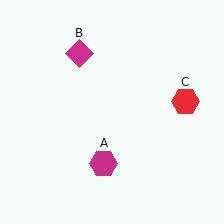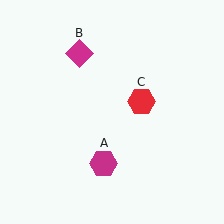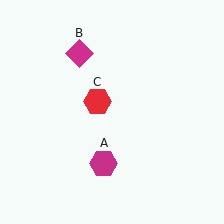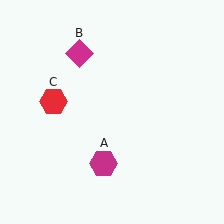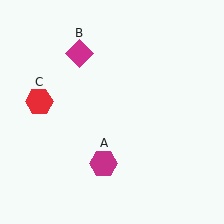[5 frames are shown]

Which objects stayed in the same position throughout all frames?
Magenta hexagon (object A) and magenta diamond (object B) remained stationary.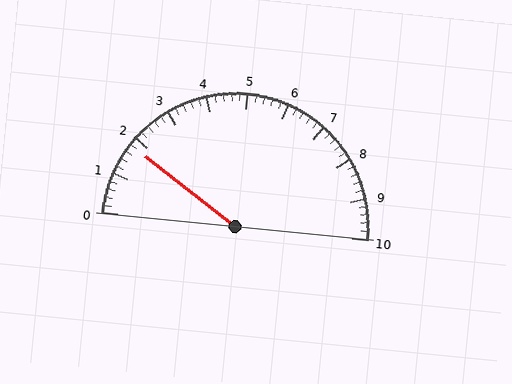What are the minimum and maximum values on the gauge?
The gauge ranges from 0 to 10.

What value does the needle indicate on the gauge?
The needle indicates approximately 1.8.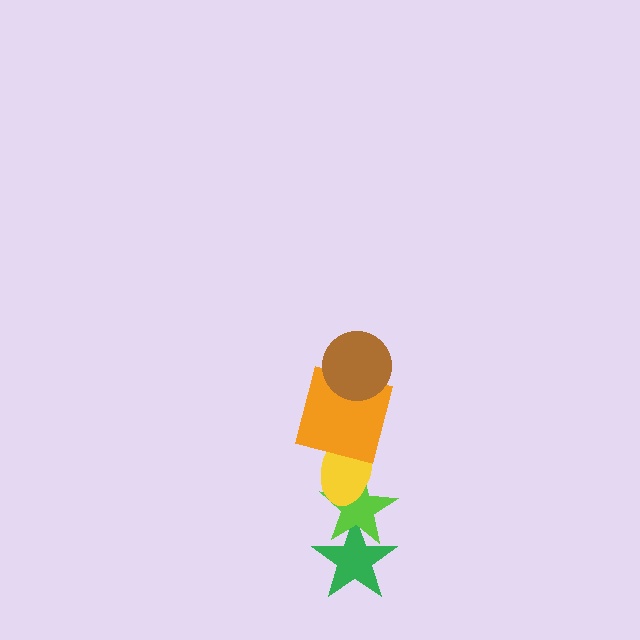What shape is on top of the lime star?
The yellow ellipse is on top of the lime star.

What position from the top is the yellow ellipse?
The yellow ellipse is 3rd from the top.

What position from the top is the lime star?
The lime star is 4th from the top.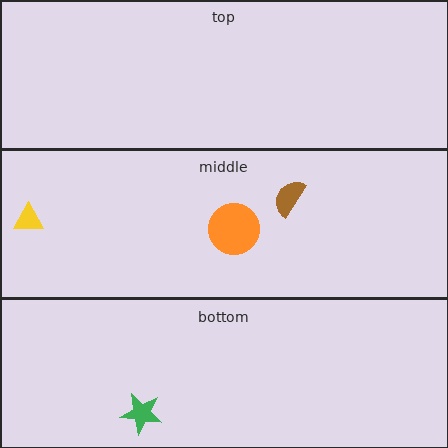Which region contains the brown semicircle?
The middle region.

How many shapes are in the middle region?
3.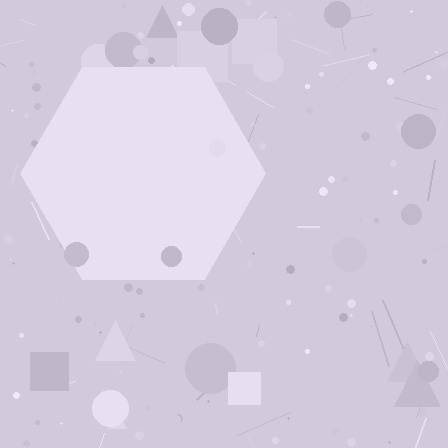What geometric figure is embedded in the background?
A hexagon is embedded in the background.